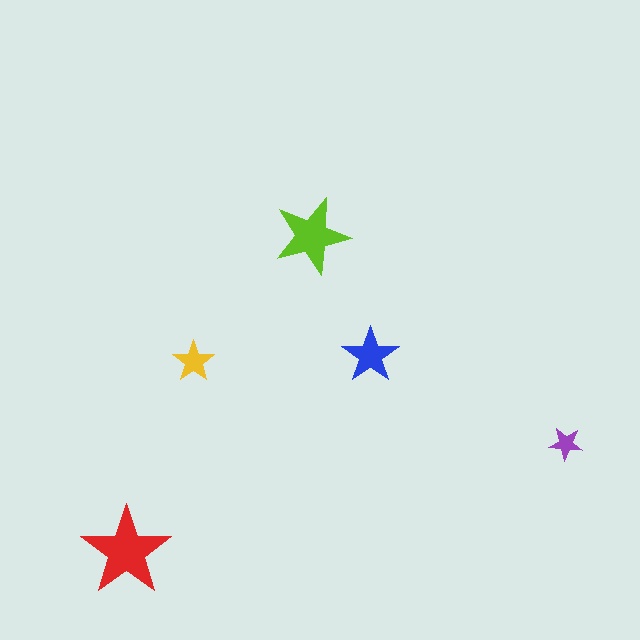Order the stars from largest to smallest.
the red one, the lime one, the blue one, the yellow one, the purple one.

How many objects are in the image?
There are 5 objects in the image.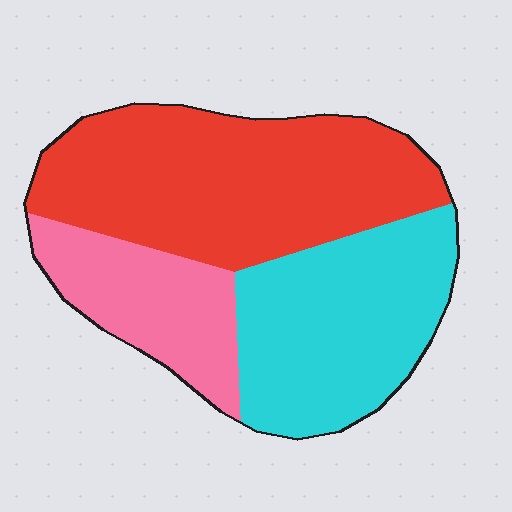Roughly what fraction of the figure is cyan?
Cyan takes up about one third (1/3) of the figure.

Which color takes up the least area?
Pink, at roughly 20%.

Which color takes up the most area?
Red, at roughly 45%.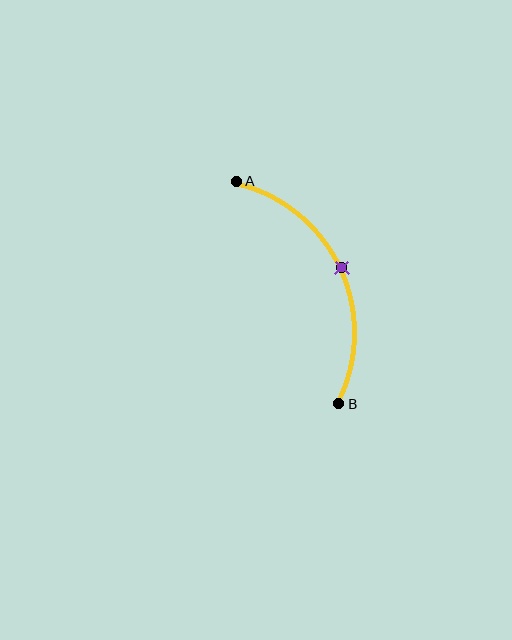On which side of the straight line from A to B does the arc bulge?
The arc bulges to the right of the straight line connecting A and B.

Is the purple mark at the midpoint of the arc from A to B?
Yes. The purple mark lies on the arc at equal arc-length from both A and B — it is the arc midpoint.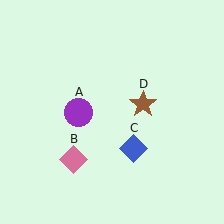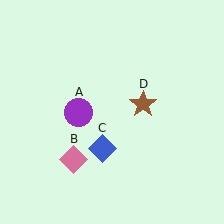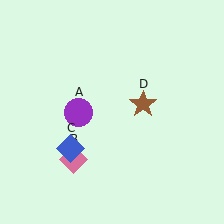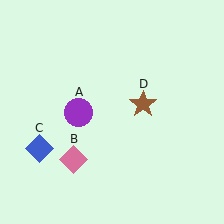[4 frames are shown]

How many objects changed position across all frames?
1 object changed position: blue diamond (object C).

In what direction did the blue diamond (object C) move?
The blue diamond (object C) moved left.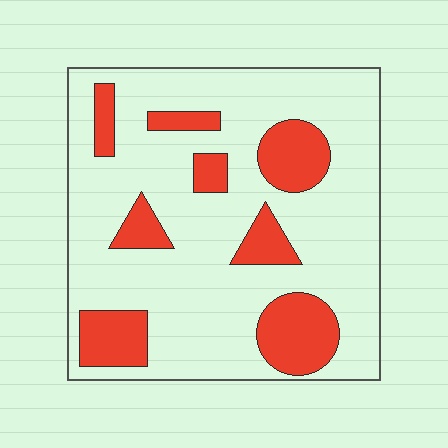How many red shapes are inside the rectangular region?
8.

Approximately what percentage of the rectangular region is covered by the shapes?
Approximately 25%.